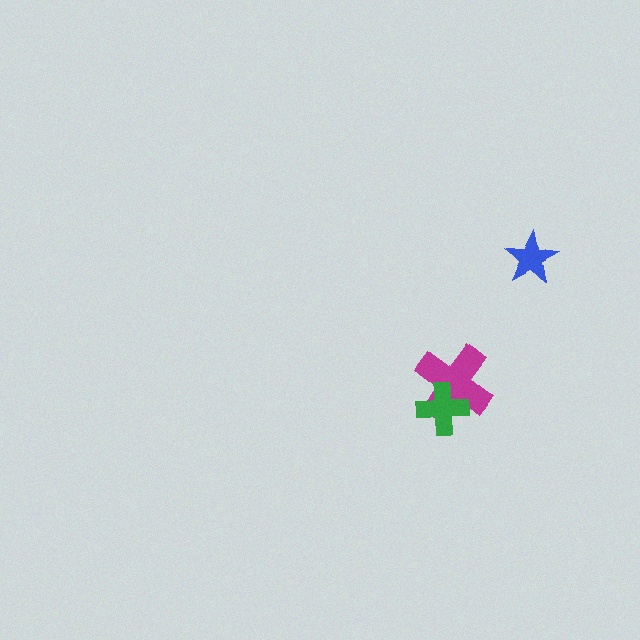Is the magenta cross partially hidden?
Yes, it is partially covered by another shape.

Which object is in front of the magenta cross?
The green cross is in front of the magenta cross.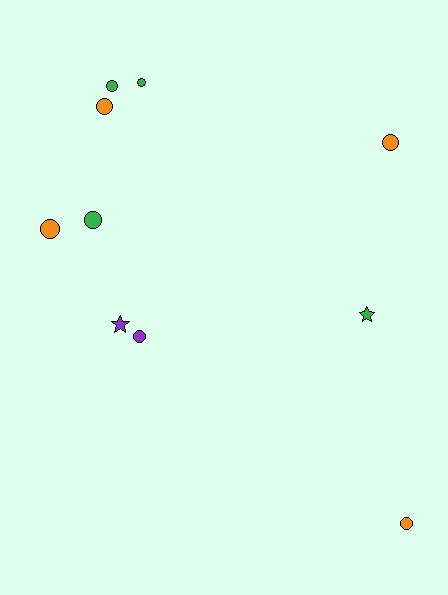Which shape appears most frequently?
Circle, with 8 objects.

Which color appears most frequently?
Orange, with 4 objects.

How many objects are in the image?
There are 10 objects.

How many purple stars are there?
There is 1 purple star.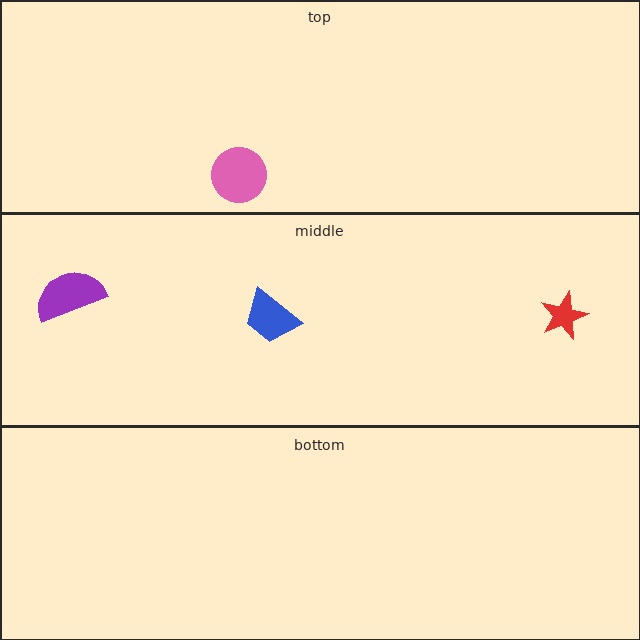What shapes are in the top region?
The pink circle.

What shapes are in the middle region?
The purple semicircle, the red star, the blue trapezoid.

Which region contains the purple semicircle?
The middle region.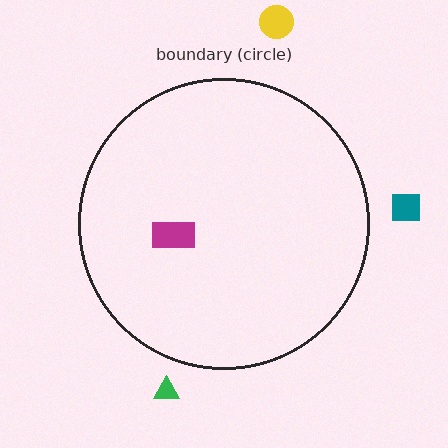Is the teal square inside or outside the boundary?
Outside.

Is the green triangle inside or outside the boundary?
Outside.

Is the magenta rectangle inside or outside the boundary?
Inside.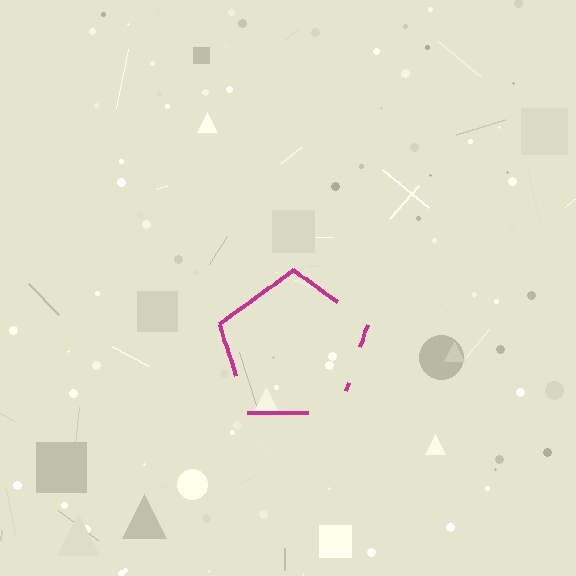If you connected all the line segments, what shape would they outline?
They would outline a pentagon.